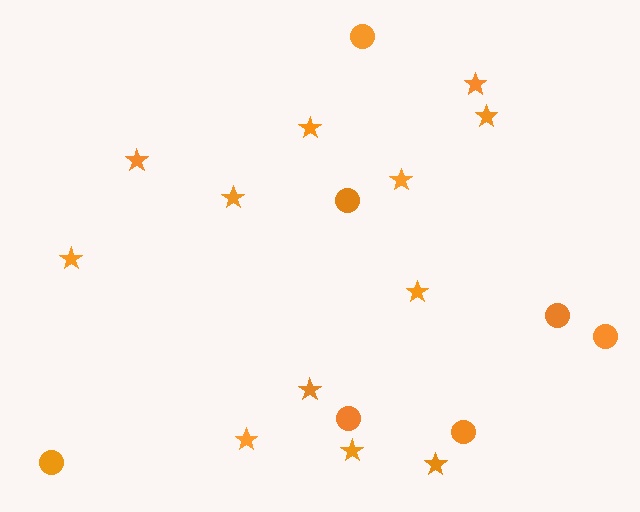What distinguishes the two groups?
There are 2 groups: one group of stars (12) and one group of circles (7).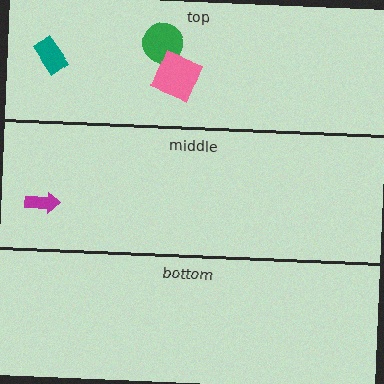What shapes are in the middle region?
The magenta arrow.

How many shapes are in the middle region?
1.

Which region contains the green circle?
The top region.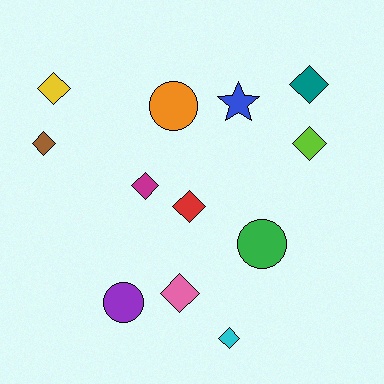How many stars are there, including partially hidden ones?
There is 1 star.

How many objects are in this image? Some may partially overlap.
There are 12 objects.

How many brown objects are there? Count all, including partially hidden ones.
There is 1 brown object.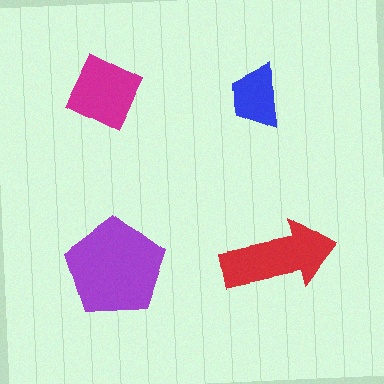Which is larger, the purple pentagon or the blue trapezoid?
The purple pentagon.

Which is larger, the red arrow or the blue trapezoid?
The red arrow.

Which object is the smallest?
The blue trapezoid.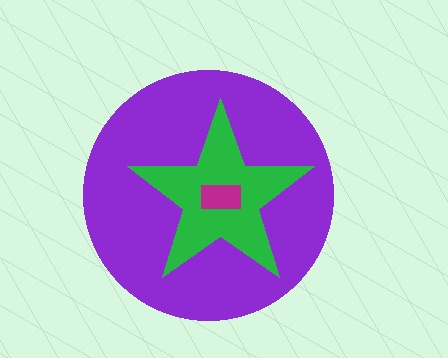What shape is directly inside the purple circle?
The green star.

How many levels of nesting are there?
3.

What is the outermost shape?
The purple circle.